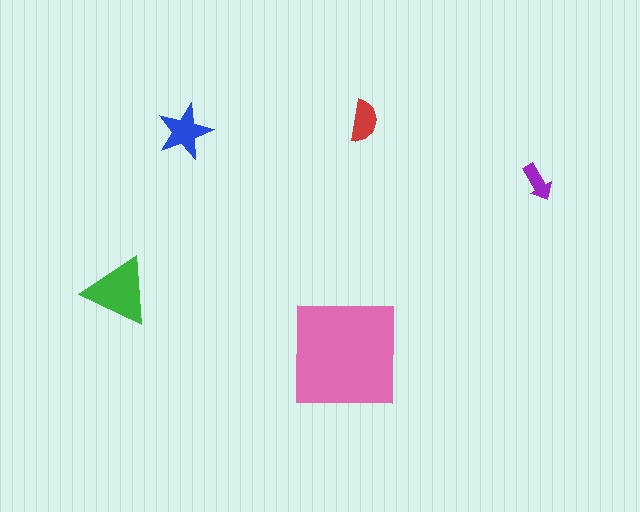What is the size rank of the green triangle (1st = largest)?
2nd.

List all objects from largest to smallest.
The pink square, the green triangle, the blue star, the red semicircle, the purple arrow.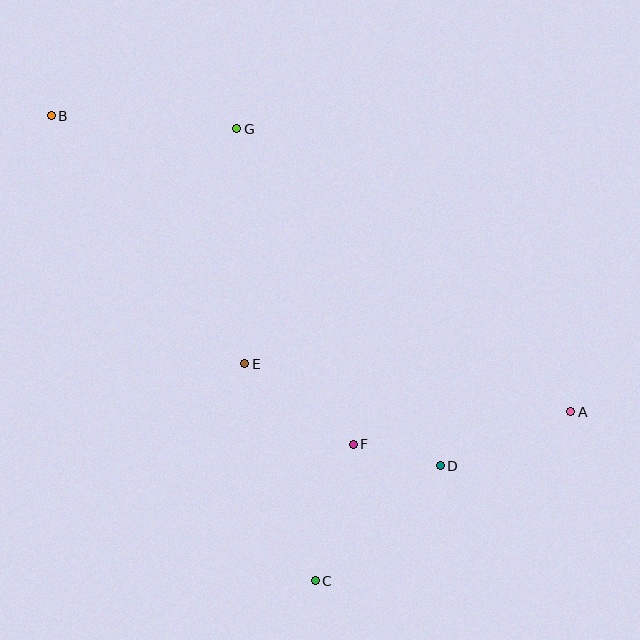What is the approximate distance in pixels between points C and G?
The distance between C and G is approximately 459 pixels.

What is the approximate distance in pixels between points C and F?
The distance between C and F is approximately 142 pixels.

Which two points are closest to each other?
Points D and F are closest to each other.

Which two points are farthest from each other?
Points A and B are farthest from each other.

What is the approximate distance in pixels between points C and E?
The distance between C and E is approximately 228 pixels.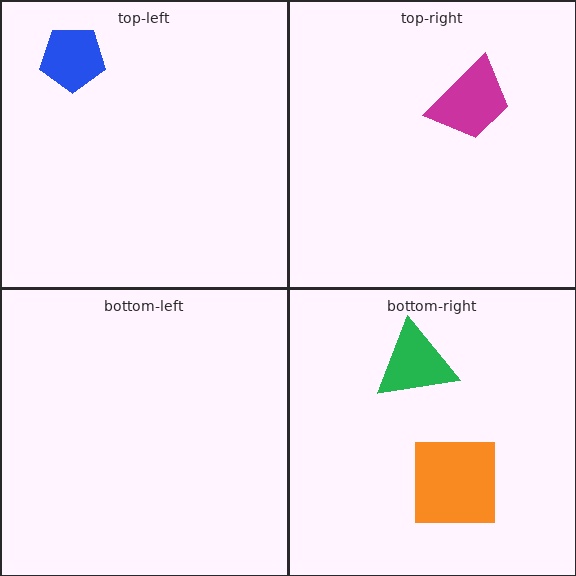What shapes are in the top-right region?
The magenta trapezoid.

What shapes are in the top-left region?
The blue pentagon.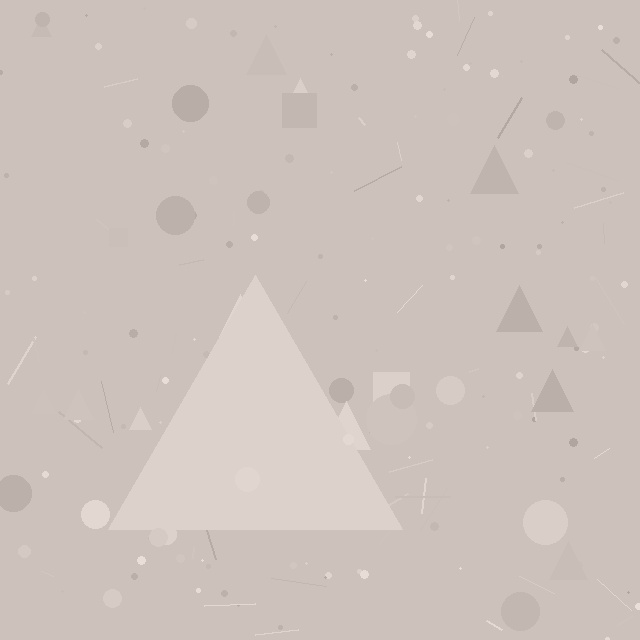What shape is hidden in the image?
A triangle is hidden in the image.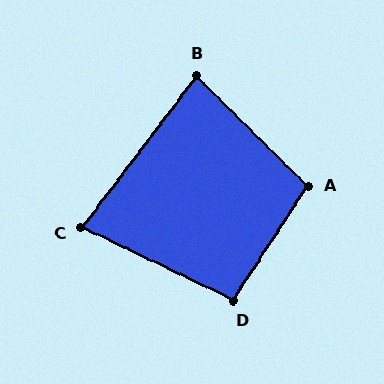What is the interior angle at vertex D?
Approximately 98 degrees (obtuse).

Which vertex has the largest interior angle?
A, at approximately 102 degrees.